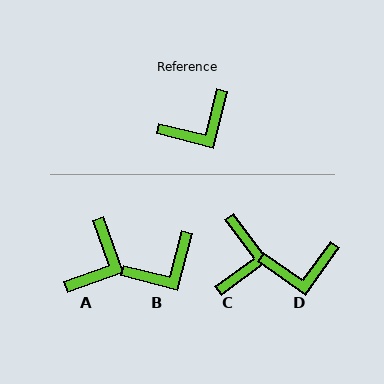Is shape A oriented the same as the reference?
No, it is off by about 34 degrees.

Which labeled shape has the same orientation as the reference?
B.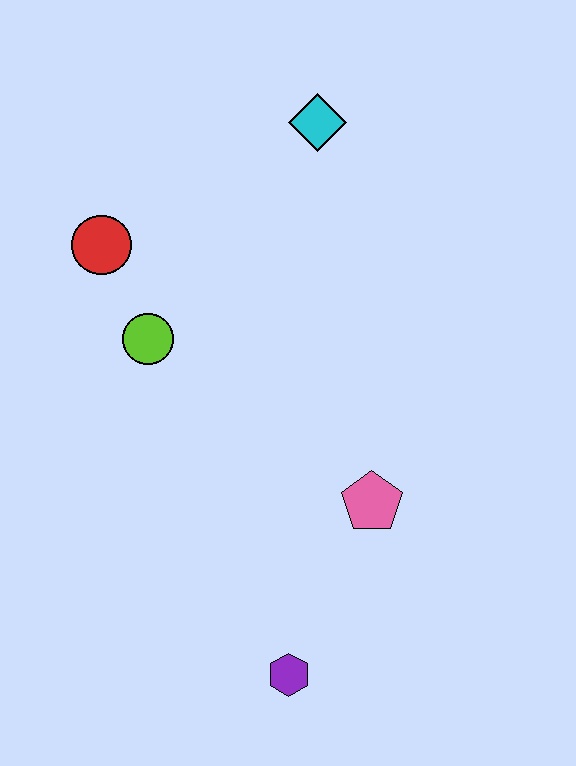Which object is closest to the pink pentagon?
The purple hexagon is closest to the pink pentagon.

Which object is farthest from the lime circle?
The purple hexagon is farthest from the lime circle.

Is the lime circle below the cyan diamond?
Yes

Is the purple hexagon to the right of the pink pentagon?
No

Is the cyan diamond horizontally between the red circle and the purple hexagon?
No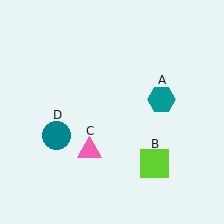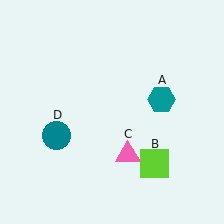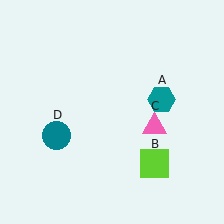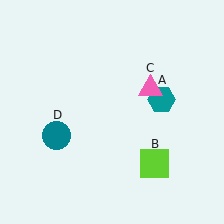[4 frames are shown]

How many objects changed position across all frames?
1 object changed position: pink triangle (object C).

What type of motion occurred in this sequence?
The pink triangle (object C) rotated counterclockwise around the center of the scene.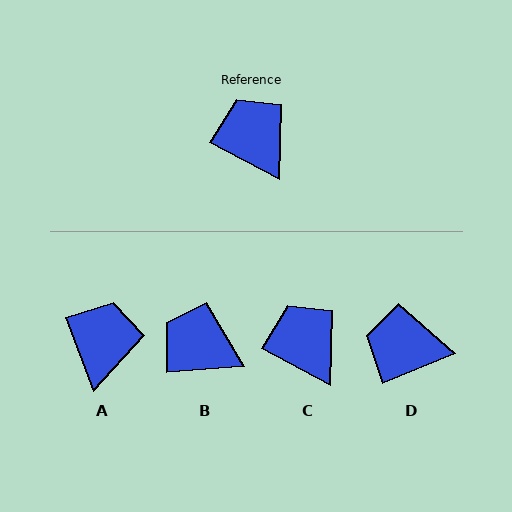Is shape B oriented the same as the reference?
No, it is off by about 32 degrees.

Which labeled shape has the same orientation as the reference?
C.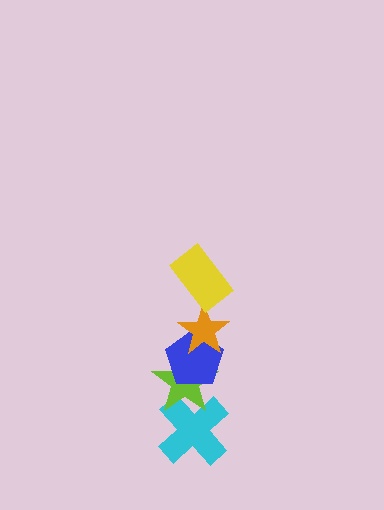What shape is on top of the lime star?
The blue pentagon is on top of the lime star.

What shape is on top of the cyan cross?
The lime star is on top of the cyan cross.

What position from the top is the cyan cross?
The cyan cross is 5th from the top.